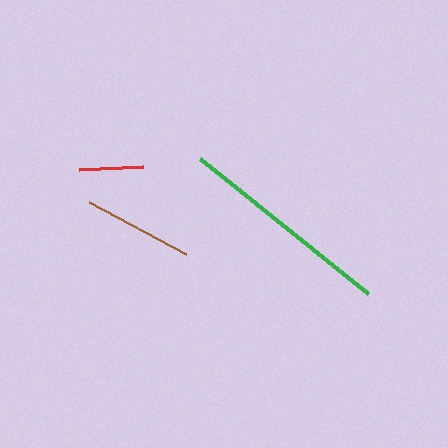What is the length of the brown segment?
The brown segment is approximately 110 pixels long.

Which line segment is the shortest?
The red line is the shortest at approximately 64 pixels.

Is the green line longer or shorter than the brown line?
The green line is longer than the brown line.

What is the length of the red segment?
The red segment is approximately 64 pixels long.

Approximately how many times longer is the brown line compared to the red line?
The brown line is approximately 1.7 times the length of the red line.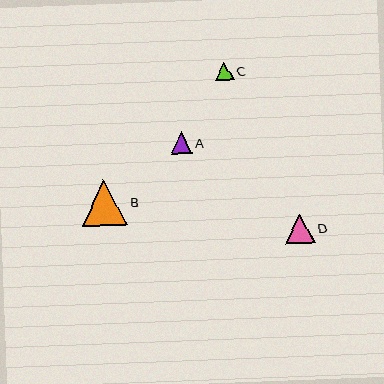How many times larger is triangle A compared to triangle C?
Triangle A is approximately 1.2 times the size of triangle C.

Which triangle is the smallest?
Triangle C is the smallest with a size of approximately 19 pixels.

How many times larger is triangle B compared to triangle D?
Triangle B is approximately 1.5 times the size of triangle D.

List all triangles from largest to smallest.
From largest to smallest: B, D, A, C.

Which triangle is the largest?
Triangle B is the largest with a size of approximately 45 pixels.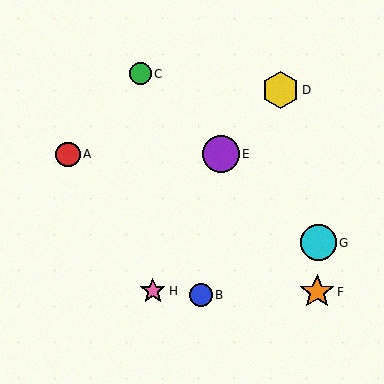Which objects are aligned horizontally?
Objects A, E are aligned horizontally.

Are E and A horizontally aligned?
Yes, both are at y≈154.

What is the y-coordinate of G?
Object G is at y≈243.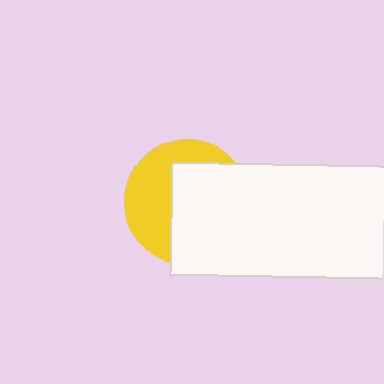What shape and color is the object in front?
The object in front is a white rectangle.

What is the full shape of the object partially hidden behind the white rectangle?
The partially hidden object is a yellow circle.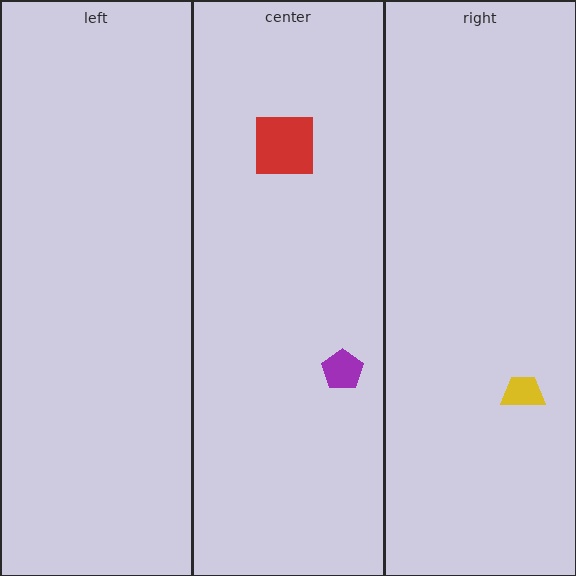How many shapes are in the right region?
1.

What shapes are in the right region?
The yellow trapezoid.